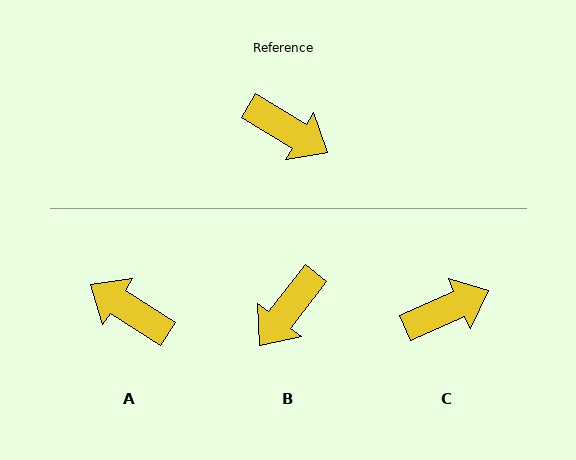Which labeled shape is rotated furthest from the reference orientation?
A, about 178 degrees away.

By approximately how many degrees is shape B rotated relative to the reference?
Approximately 97 degrees clockwise.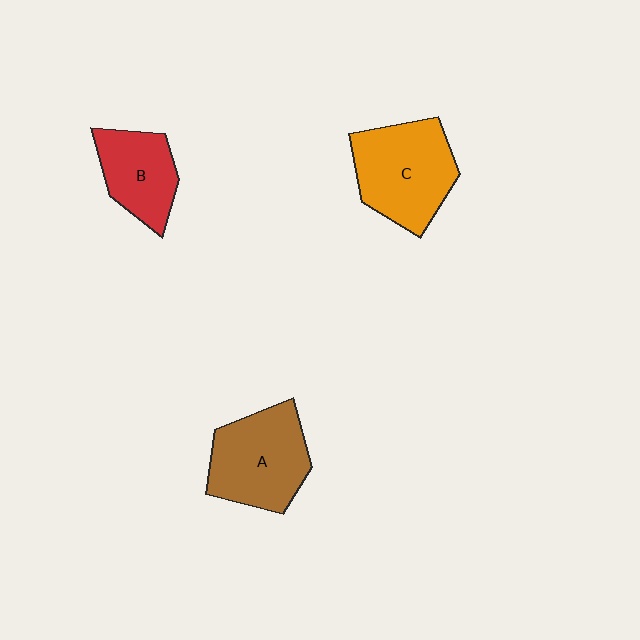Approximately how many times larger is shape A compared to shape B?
Approximately 1.4 times.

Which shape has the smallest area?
Shape B (red).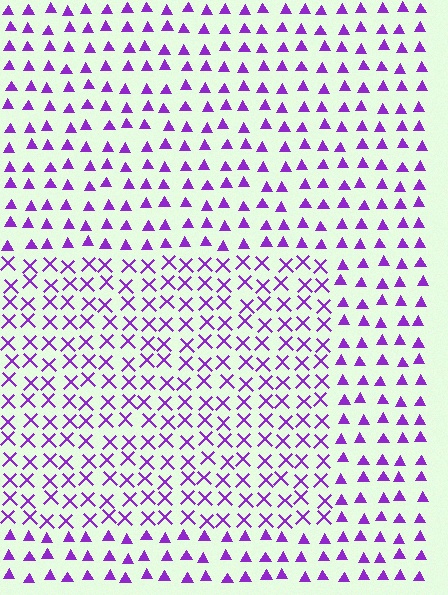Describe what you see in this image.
The image is filled with small purple elements arranged in a uniform grid. A rectangle-shaped region contains X marks, while the surrounding area contains triangles. The boundary is defined purely by the change in element shape.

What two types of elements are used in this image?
The image uses X marks inside the rectangle region and triangles outside it.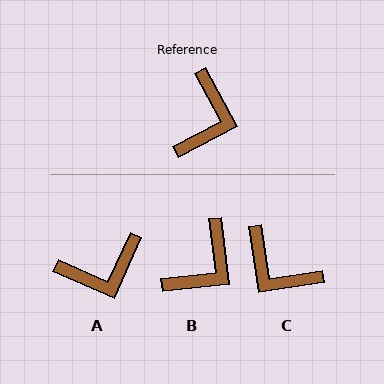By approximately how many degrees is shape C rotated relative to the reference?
Approximately 109 degrees clockwise.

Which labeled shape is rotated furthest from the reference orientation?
C, about 109 degrees away.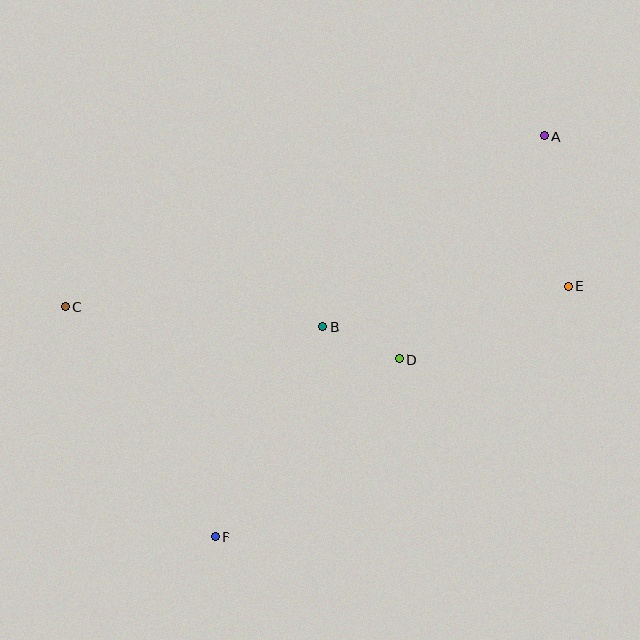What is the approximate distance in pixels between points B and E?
The distance between B and E is approximately 249 pixels.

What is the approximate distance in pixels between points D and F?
The distance between D and F is approximately 256 pixels.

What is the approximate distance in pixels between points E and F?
The distance between E and F is approximately 433 pixels.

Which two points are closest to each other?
Points B and D are closest to each other.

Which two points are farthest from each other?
Points A and F are farthest from each other.